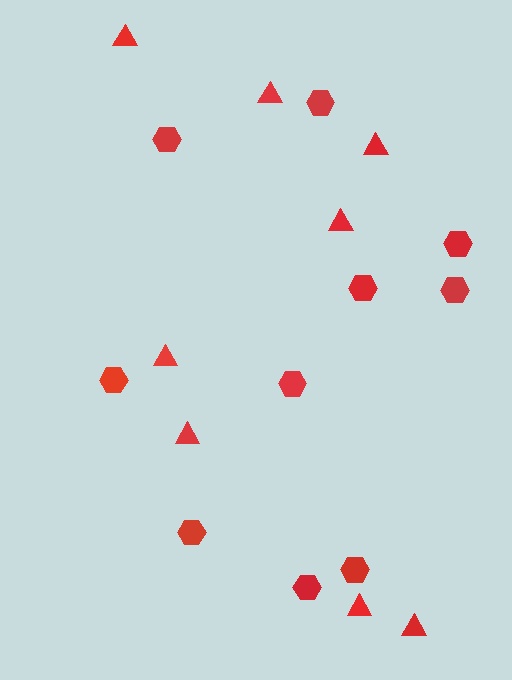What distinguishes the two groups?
There are 2 groups: one group of hexagons (10) and one group of triangles (8).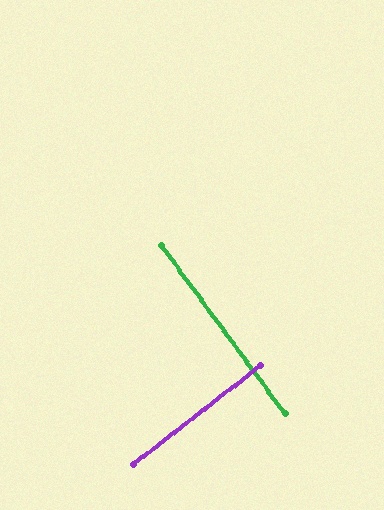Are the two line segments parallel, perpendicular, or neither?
Perpendicular — they meet at approximately 88°.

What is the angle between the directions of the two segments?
Approximately 88 degrees.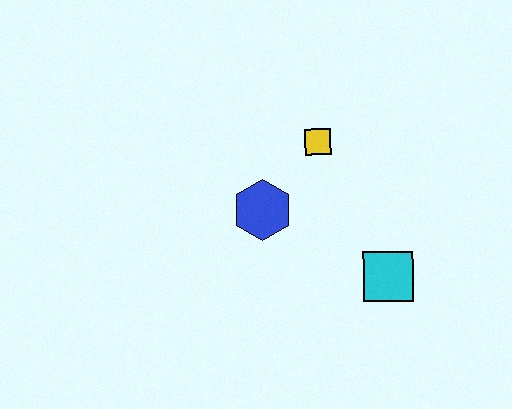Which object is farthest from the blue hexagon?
The cyan square is farthest from the blue hexagon.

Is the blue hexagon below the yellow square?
Yes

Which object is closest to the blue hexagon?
The yellow square is closest to the blue hexagon.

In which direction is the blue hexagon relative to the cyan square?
The blue hexagon is to the left of the cyan square.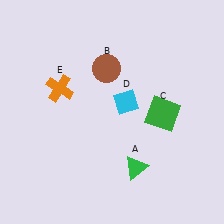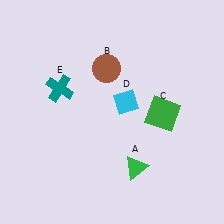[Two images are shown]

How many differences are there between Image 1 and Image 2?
There is 1 difference between the two images.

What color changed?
The cross (E) changed from orange in Image 1 to teal in Image 2.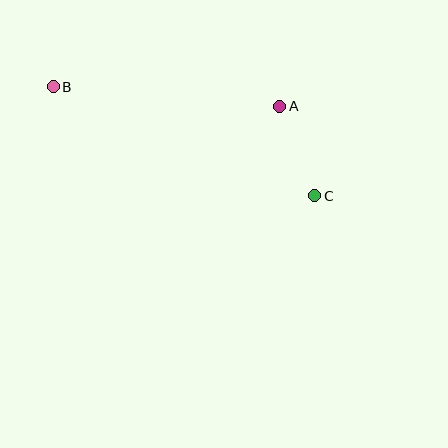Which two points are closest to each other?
Points A and C are closest to each other.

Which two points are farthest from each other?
Points B and C are farthest from each other.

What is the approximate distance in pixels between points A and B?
The distance between A and B is approximately 227 pixels.